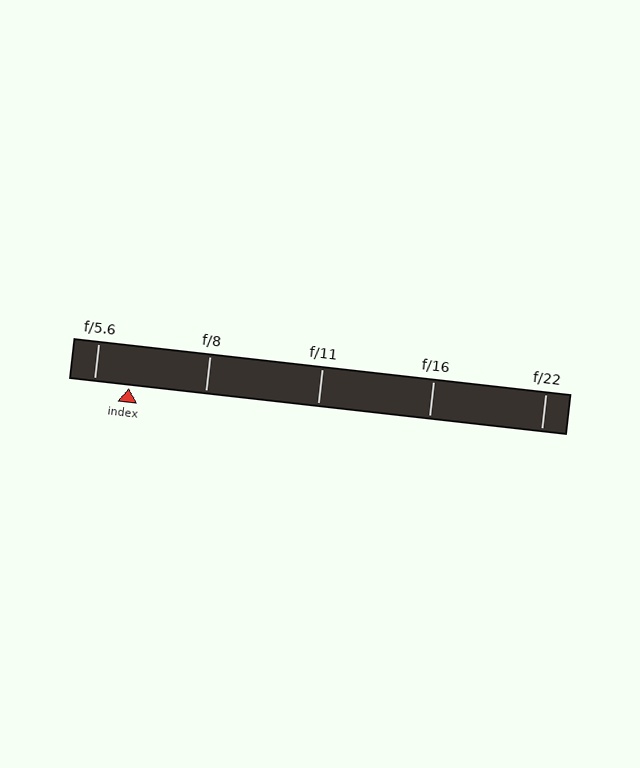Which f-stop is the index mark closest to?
The index mark is closest to f/5.6.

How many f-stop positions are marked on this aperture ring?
There are 5 f-stop positions marked.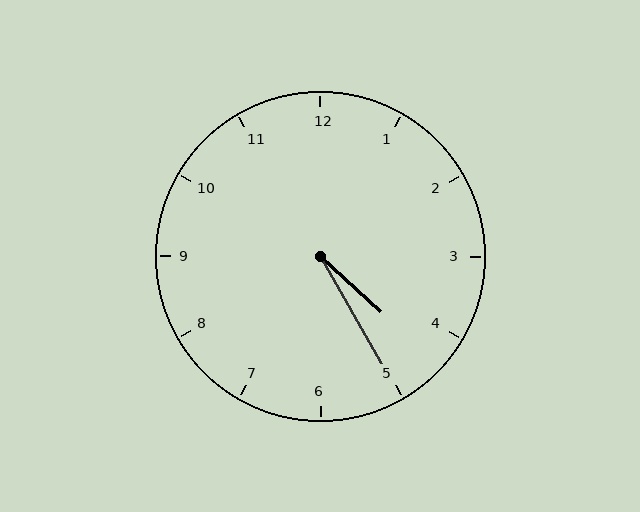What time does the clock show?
4:25.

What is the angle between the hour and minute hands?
Approximately 18 degrees.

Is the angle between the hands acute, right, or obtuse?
It is acute.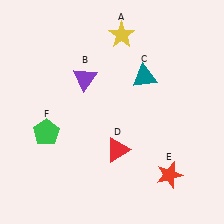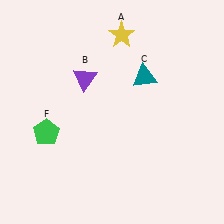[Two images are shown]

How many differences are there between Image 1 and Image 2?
There are 2 differences between the two images.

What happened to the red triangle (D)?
The red triangle (D) was removed in Image 2. It was in the bottom-right area of Image 1.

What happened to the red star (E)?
The red star (E) was removed in Image 2. It was in the bottom-right area of Image 1.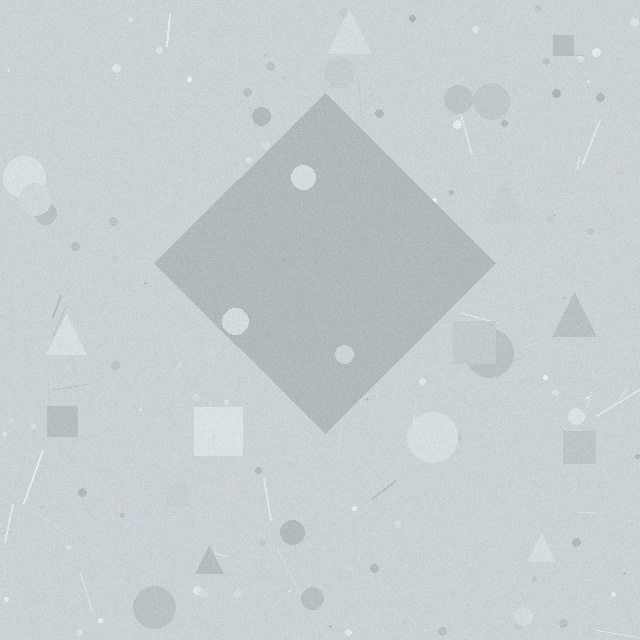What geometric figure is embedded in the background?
A diamond is embedded in the background.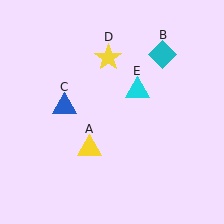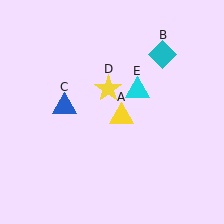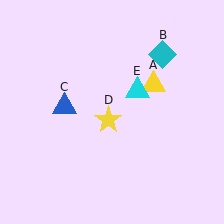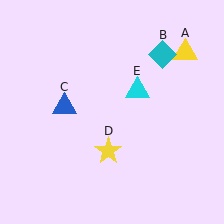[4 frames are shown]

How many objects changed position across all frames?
2 objects changed position: yellow triangle (object A), yellow star (object D).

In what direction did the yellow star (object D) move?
The yellow star (object D) moved down.